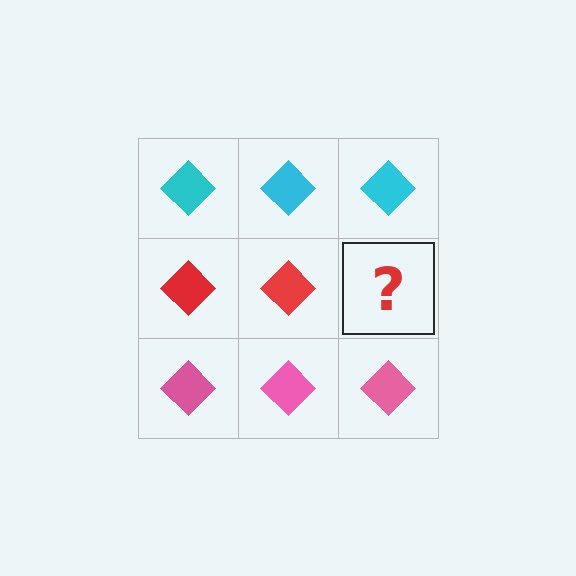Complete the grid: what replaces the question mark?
The question mark should be replaced with a red diamond.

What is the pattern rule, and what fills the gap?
The rule is that each row has a consistent color. The gap should be filled with a red diamond.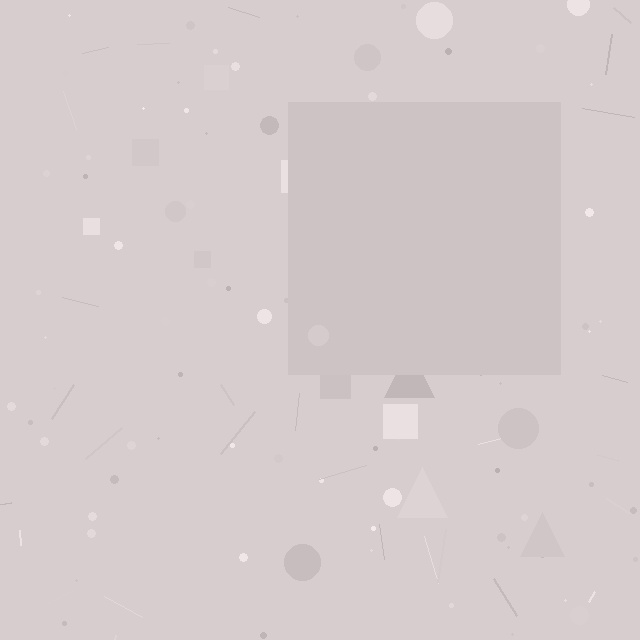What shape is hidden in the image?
A square is hidden in the image.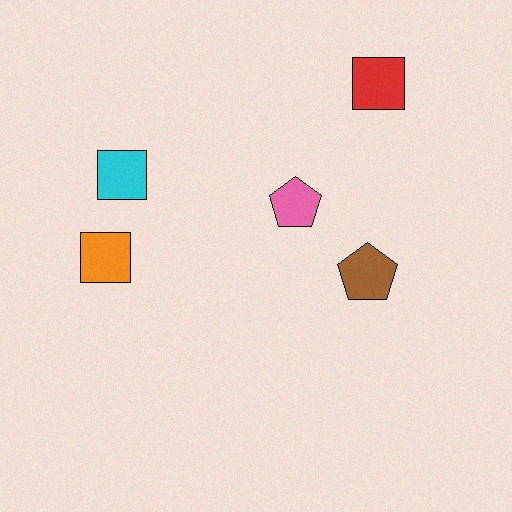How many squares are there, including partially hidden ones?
There are 3 squares.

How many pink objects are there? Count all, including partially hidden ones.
There is 1 pink object.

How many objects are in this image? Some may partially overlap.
There are 5 objects.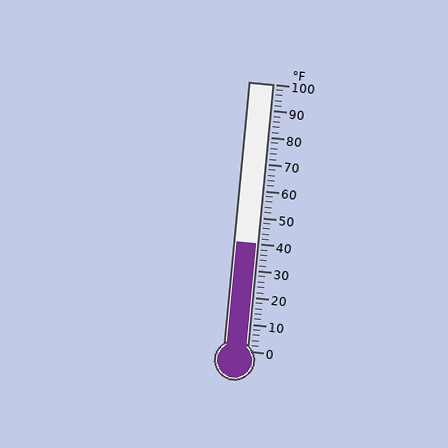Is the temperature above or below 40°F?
The temperature is at 40°F.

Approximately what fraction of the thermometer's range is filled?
The thermometer is filled to approximately 40% of its range.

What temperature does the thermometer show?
The thermometer shows approximately 40°F.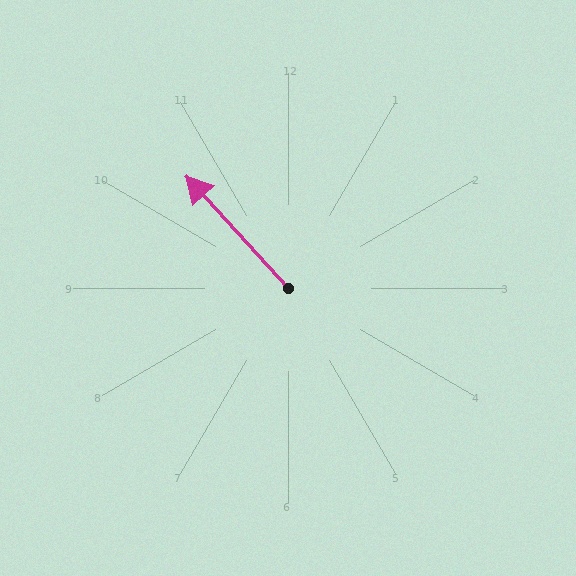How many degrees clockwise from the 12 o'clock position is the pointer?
Approximately 318 degrees.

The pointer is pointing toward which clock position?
Roughly 11 o'clock.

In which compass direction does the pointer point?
Northwest.